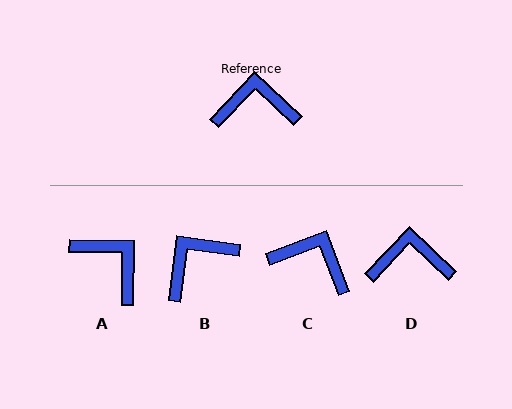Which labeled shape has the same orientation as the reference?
D.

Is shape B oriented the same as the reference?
No, it is off by about 36 degrees.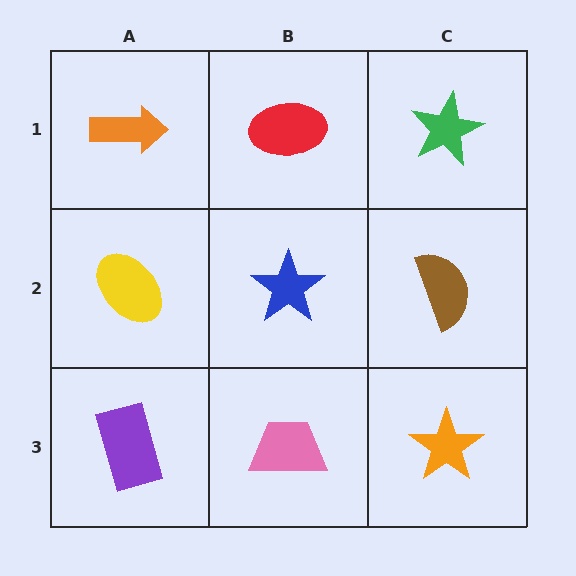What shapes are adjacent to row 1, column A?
A yellow ellipse (row 2, column A), a red ellipse (row 1, column B).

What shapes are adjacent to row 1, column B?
A blue star (row 2, column B), an orange arrow (row 1, column A), a green star (row 1, column C).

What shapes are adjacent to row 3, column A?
A yellow ellipse (row 2, column A), a pink trapezoid (row 3, column B).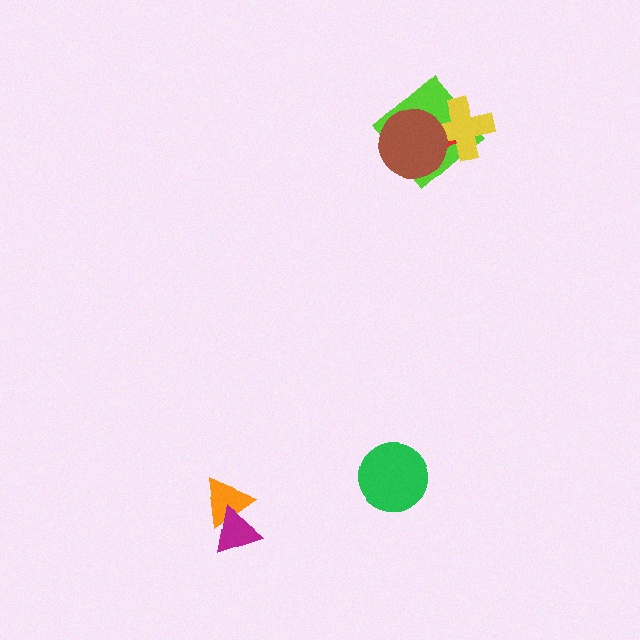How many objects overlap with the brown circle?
3 objects overlap with the brown circle.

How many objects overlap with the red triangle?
3 objects overlap with the red triangle.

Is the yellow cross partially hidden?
Yes, it is partially covered by another shape.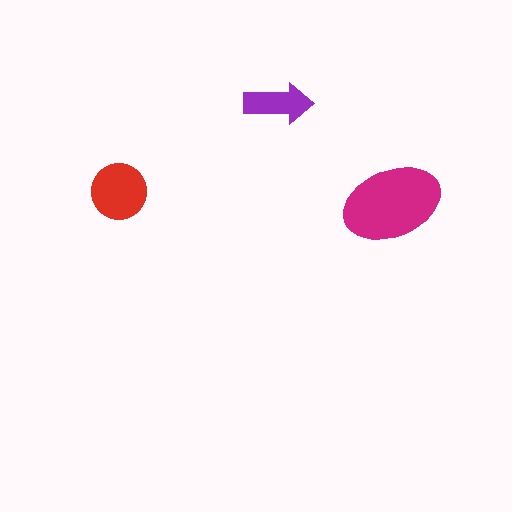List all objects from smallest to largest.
The purple arrow, the red circle, the magenta ellipse.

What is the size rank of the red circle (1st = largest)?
2nd.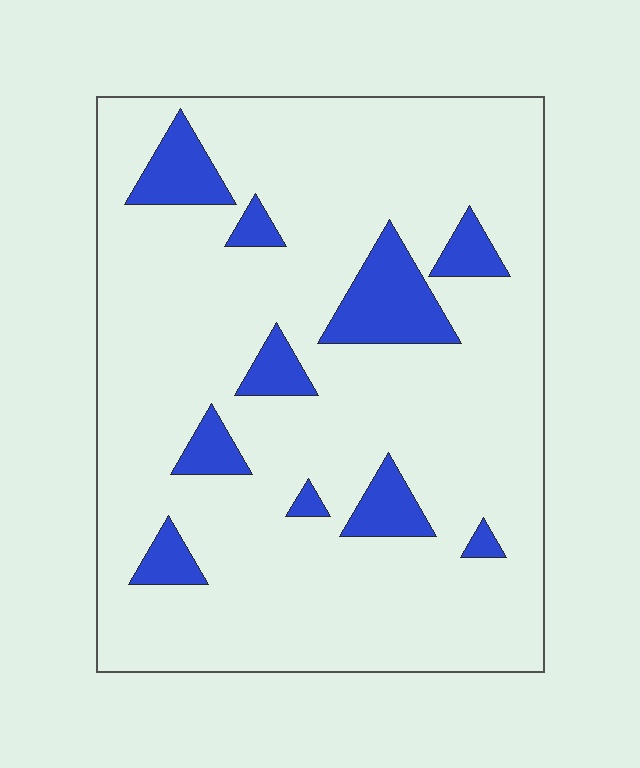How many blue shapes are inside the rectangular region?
10.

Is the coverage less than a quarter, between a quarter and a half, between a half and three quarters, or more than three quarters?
Less than a quarter.